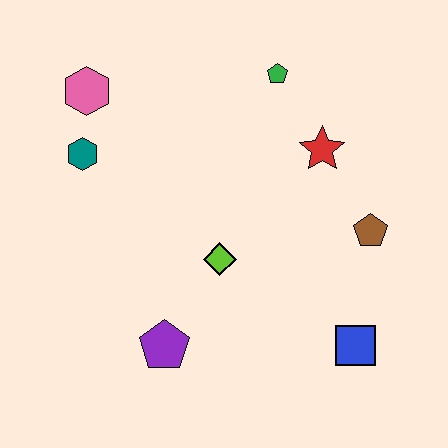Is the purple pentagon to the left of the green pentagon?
Yes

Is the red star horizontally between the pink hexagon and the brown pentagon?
Yes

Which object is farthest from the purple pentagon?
The green pentagon is farthest from the purple pentagon.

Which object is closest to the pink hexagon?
The teal hexagon is closest to the pink hexagon.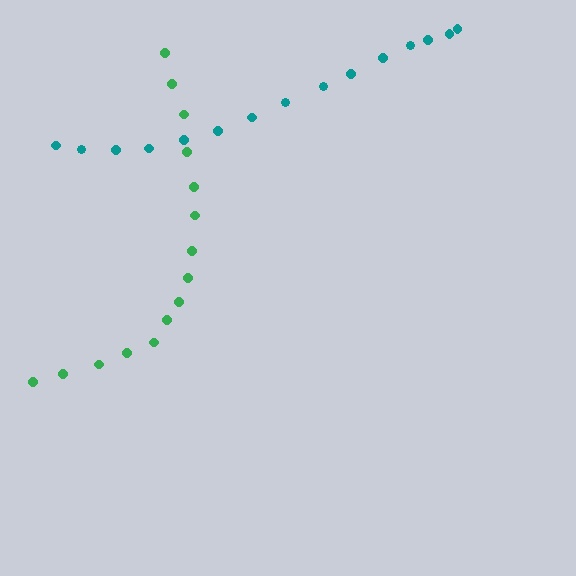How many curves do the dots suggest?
There are 2 distinct paths.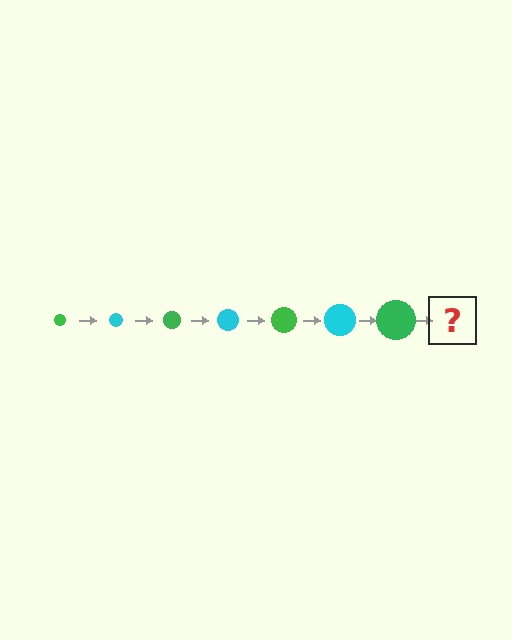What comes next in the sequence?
The next element should be a cyan circle, larger than the previous one.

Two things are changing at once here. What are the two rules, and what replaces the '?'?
The two rules are that the circle grows larger each step and the color cycles through green and cyan. The '?' should be a cyan circle, larger than the previous one.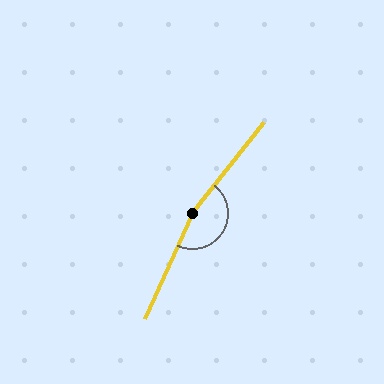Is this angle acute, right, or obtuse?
It is obtuse.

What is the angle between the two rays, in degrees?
Approximately 166 degrees.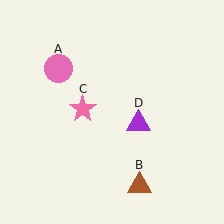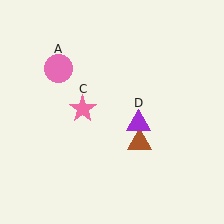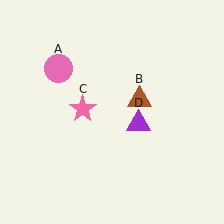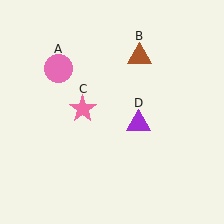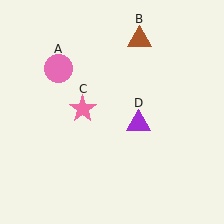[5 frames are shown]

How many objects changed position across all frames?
1 object changed position: brown triangle (object B).